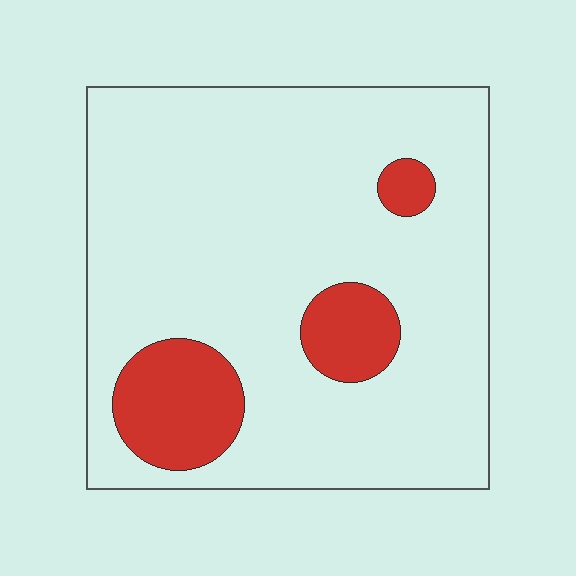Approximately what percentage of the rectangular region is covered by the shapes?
Approximately 15%.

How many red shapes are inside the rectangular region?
3.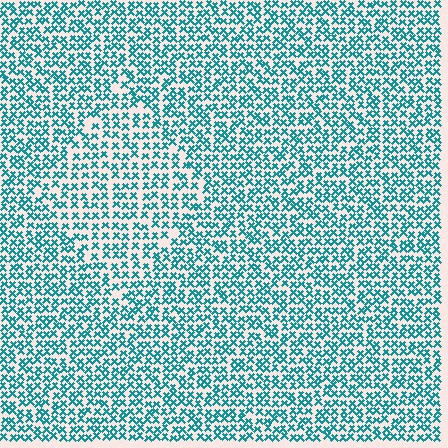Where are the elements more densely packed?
The elements are more densely packed outside the diamond boundary.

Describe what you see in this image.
The image contains small teal elements arranged at two different densities. A diamond-shaped region is visible where the elements are less densely packed than the surrounding area.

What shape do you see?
I see a diamond.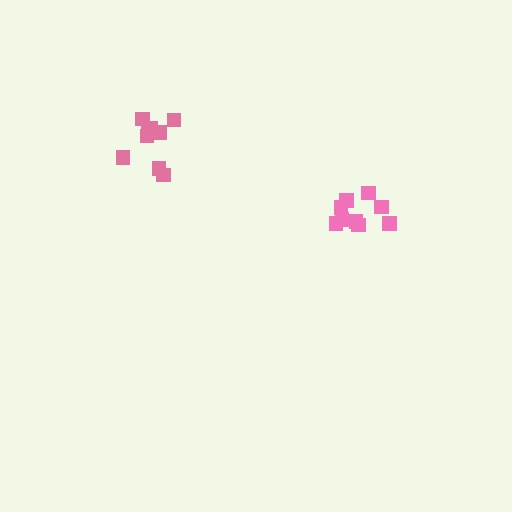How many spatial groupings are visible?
There are 2 spatial groupings.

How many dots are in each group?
Group 1: 9 dots, Group 2: 9 dots (18 total).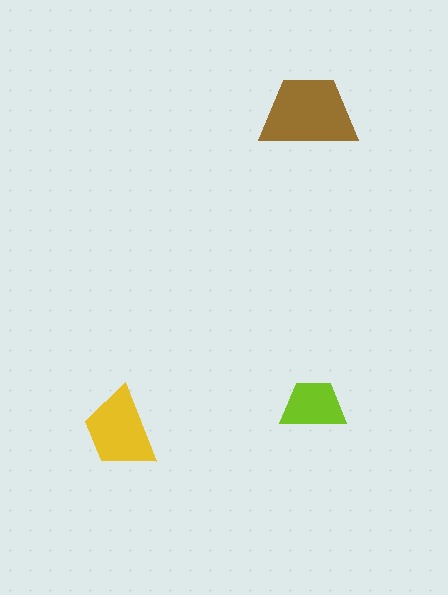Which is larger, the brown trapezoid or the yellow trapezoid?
The brown one.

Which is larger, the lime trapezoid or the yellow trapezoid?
The yellow one.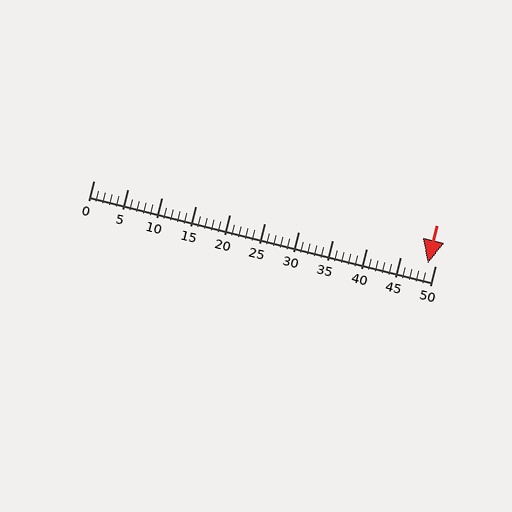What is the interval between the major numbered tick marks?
The major tick marks are spaced 5 units apart.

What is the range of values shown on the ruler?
The ruler shows values from 0 to 50.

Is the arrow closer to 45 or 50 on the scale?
The arrow is closer to 50.